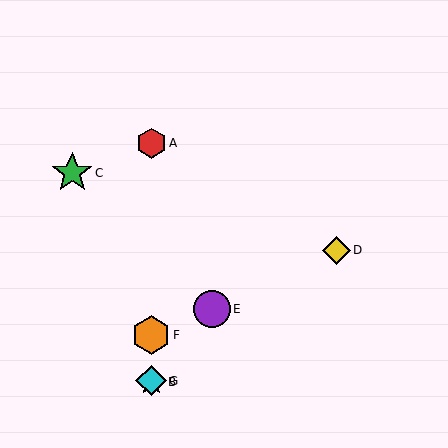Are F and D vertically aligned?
No, F is at x≈151 and D is at x≈337.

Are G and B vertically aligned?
Yes, both are at x≈151.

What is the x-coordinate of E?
Object E is at x≈212.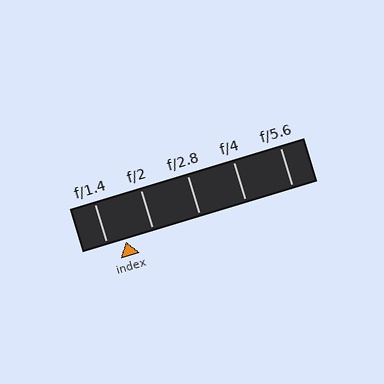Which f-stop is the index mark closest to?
The index mark is closest to f/1.4.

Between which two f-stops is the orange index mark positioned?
The index mark is between f/1.4 and f/2.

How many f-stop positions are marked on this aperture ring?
There are 5 f-stop positions marked.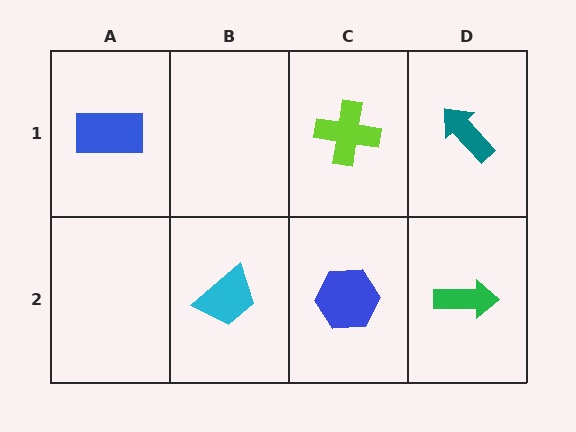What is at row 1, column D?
A teal arrow.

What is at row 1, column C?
A lime cross.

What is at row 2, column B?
A cyan trapezoid.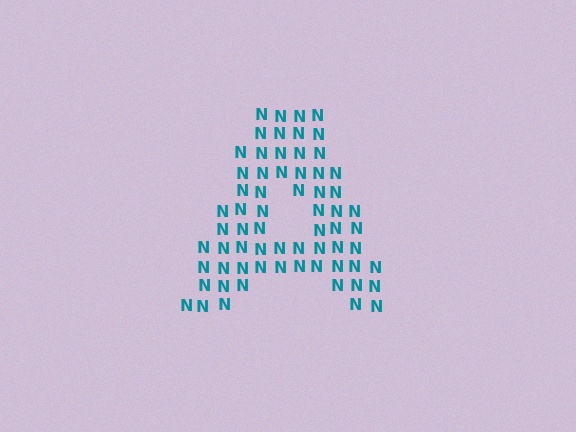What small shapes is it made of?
It is made of small letter N's.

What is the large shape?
The large shape is the letter A.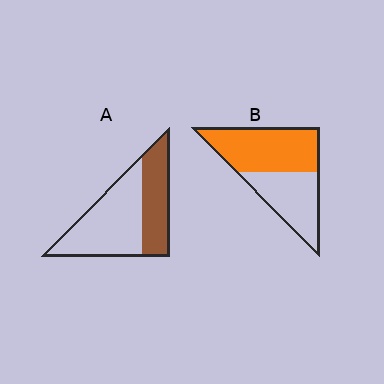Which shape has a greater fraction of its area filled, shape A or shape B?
Shape B.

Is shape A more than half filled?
No.